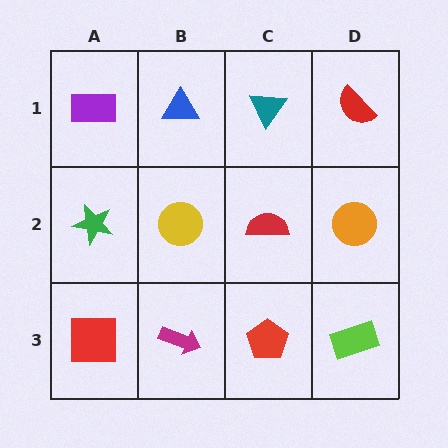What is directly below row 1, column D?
An orange circle.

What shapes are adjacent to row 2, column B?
A blue triangle (row 1, column B), a magenta arrow (row 3, column B), a green star (row 2, column A), a red semicircle (row 2, column C).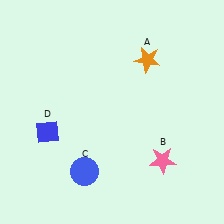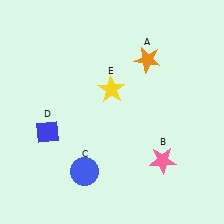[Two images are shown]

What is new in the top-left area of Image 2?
A yellow star (E) was added in the top-left area of Image 2.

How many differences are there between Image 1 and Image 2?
There is 1 difference between the two images.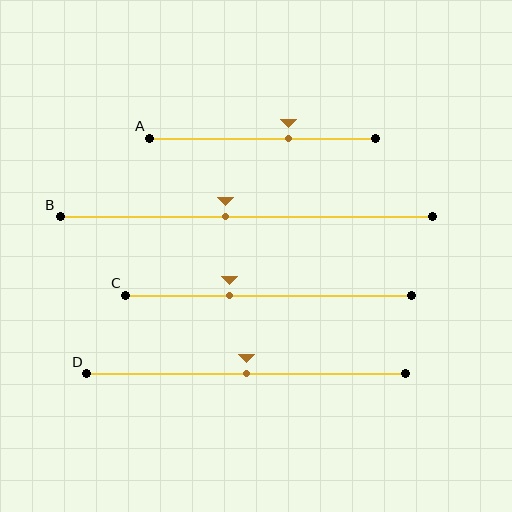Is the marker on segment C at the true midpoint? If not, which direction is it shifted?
No, the marker on segment C is shifted to the left by about 14% of the segment length.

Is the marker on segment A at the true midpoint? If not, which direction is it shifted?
No, the marker on segment A is shifted to the right by about 12% of the segment length.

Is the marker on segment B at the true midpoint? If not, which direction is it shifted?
No, the marker on segment B is shifted to the left by about 6% of the segment length.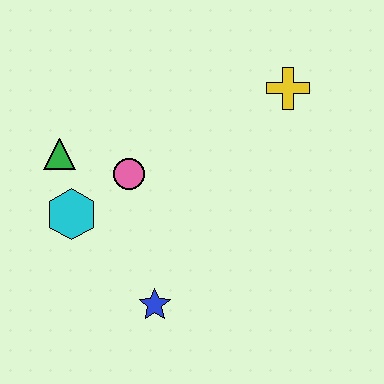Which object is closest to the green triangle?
The cyan hexagon is closest to the green triangle.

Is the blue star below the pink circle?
Yes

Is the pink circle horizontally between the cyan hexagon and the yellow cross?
Yes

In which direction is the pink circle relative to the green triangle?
The pink circle is to the right of the green triangle.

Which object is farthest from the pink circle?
The yellow cross is farthest from the pink circle.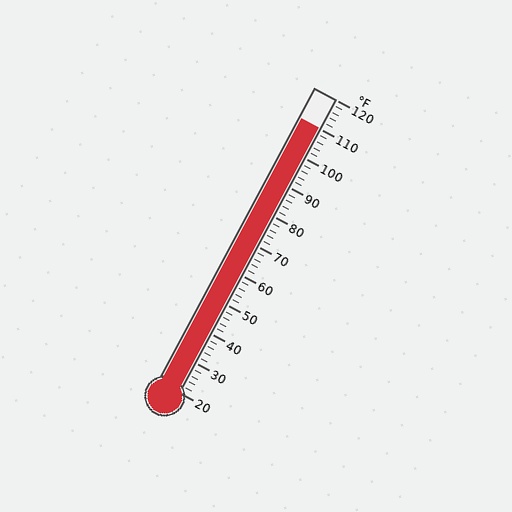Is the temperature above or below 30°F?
The temperature is above 30°F.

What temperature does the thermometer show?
The thermometer shows approximately 110°F.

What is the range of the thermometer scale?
The thermometer scale ranges from 20°F to 120°F.